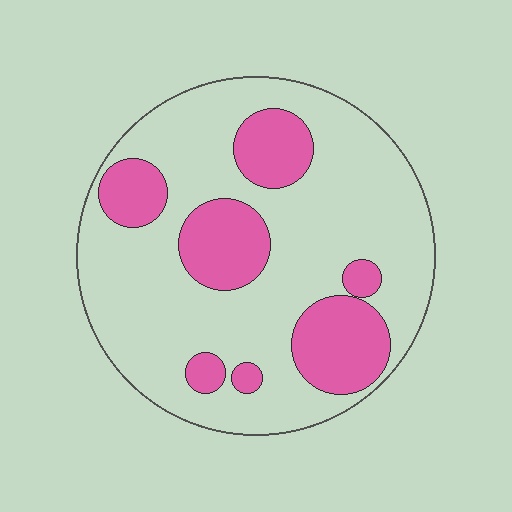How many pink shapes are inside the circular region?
7.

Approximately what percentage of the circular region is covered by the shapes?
Approximately 25%.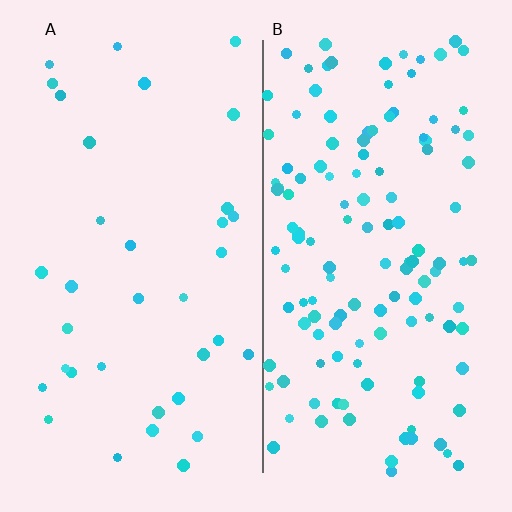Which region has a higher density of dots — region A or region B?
B (the right).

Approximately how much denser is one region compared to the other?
Approximately 3.7× — region B over region A.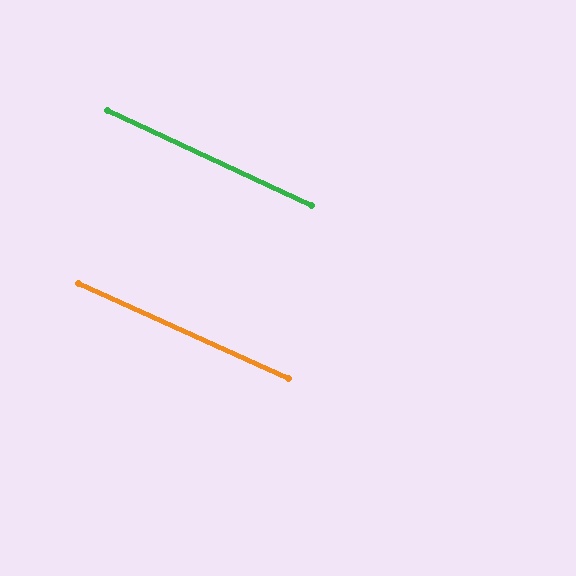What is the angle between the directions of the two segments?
Approximately 1 degree.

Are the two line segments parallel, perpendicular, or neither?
Parallel — their directions differ by only 0.6°.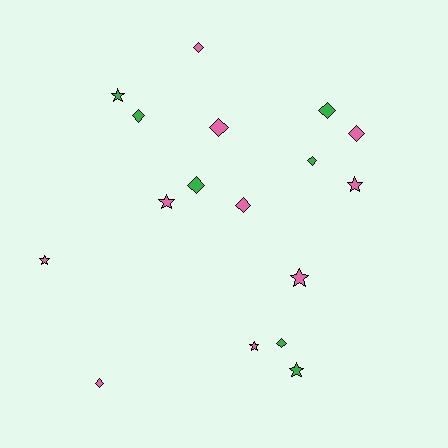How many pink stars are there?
There are 5 pink stars.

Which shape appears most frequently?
Diamond, with 10 objects.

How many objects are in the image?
There are 17 objects.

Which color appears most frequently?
Pink, with 10 objects.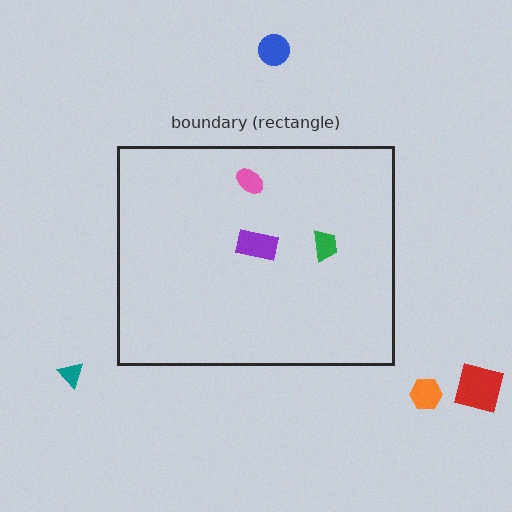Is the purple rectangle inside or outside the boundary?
Inside.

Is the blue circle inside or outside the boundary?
Outside.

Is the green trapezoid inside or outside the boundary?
Inside.